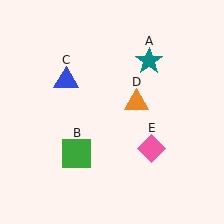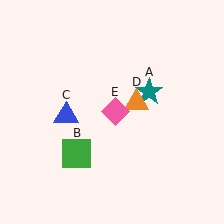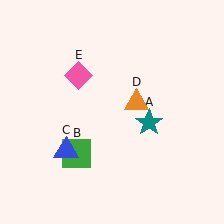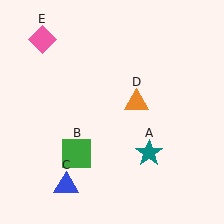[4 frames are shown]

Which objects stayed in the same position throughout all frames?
Green square (object B) and orange triangle (object D) remained stationary.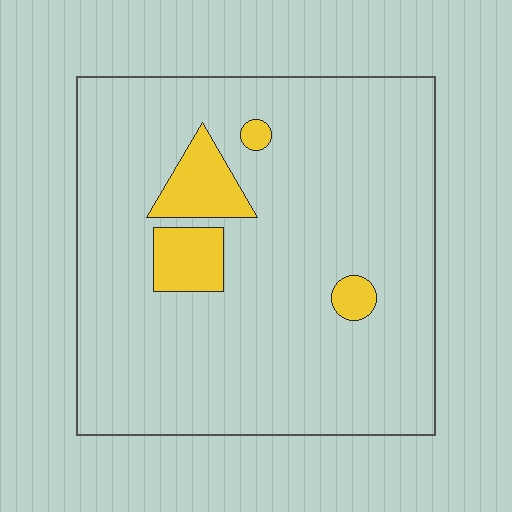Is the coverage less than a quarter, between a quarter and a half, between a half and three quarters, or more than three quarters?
Less than a quarter.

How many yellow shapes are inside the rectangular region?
4.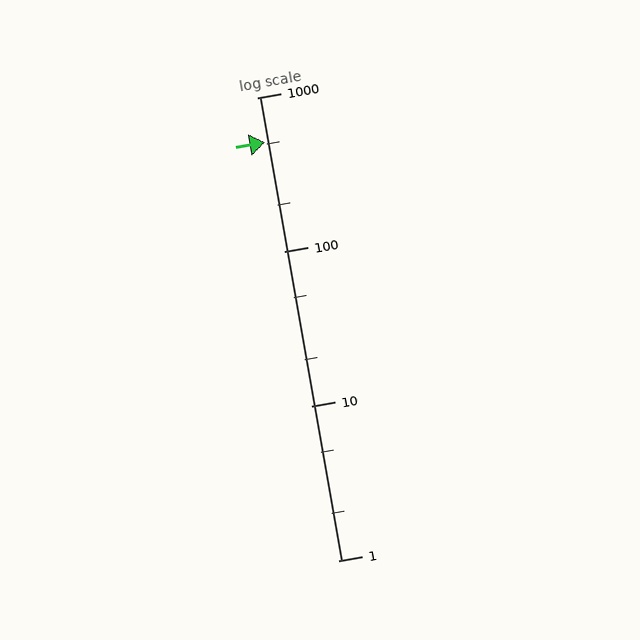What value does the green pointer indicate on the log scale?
The pointer indicates approximately 510.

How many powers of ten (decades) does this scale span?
The scale spans 3 decades, from 1 to 1000.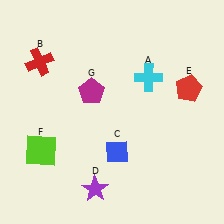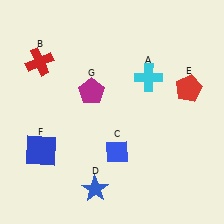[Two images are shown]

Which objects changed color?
D changed from purple to blue. F changed from lime to blue.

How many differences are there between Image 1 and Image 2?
There are 2 differences between the two images.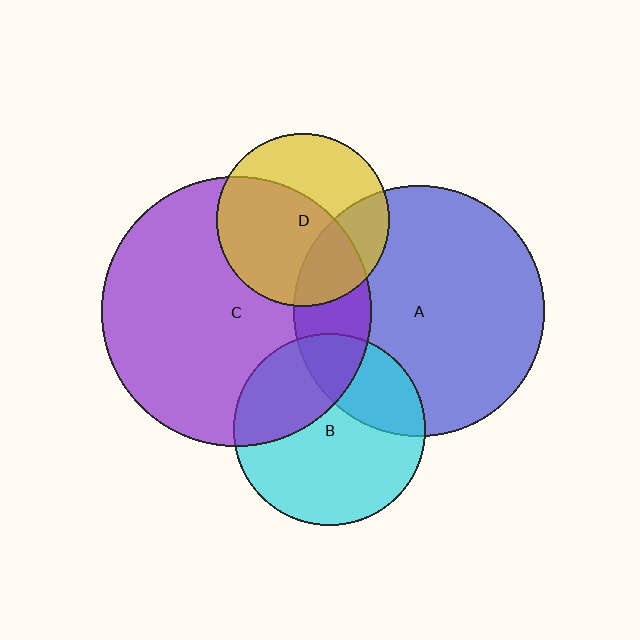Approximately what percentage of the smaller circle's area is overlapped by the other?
Approximately 30%.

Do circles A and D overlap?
Yes.